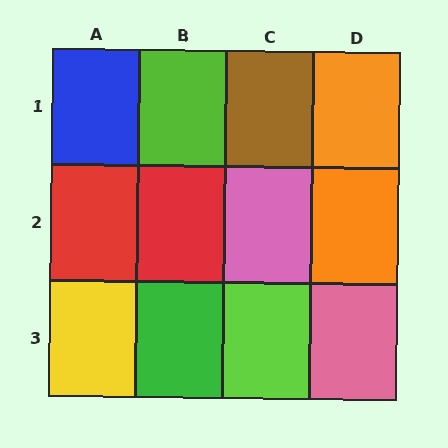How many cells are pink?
2 cells are pink.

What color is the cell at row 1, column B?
Lime.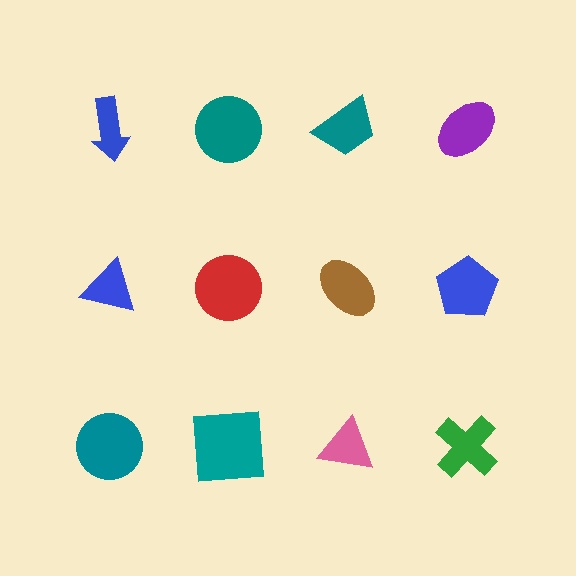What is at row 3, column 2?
A teal square.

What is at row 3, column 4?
A green cross.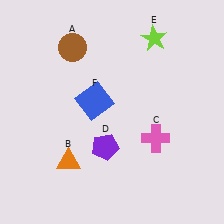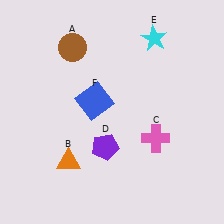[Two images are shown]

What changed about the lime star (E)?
In Image 1, E is lime. In Image 2, it changed to cyan.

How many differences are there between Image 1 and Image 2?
There is 1 difference between the two images.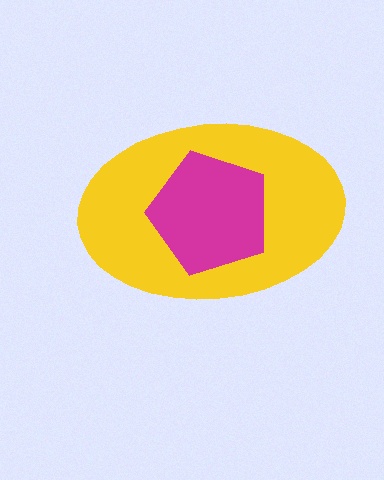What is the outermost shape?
The yellow ellipse.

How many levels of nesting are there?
2.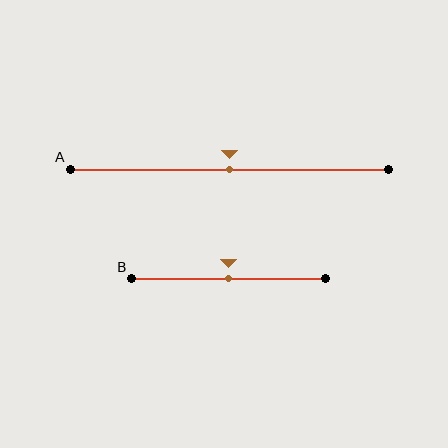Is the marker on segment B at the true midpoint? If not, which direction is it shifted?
Yes, the marker on segment B is at the true midpoint.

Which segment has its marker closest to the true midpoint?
Segment A has its marker closest to the true midpoint.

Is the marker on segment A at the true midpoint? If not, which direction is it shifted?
Yes, the marker on segment A is at the true midpoint.